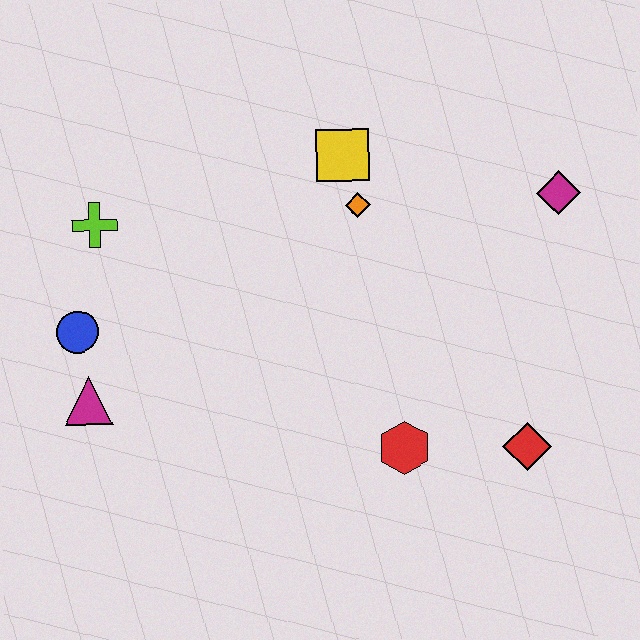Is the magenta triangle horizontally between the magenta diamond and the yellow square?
No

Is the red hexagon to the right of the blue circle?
Yes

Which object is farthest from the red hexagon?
The lime cross is farthest from the red hexagon.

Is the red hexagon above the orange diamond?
No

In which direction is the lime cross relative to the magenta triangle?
The lime cross is above the magenta triangle.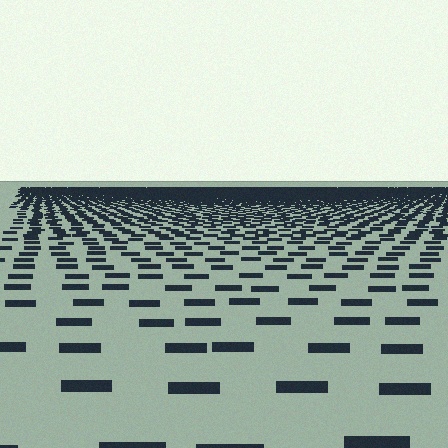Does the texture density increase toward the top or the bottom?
Density increases toward the top.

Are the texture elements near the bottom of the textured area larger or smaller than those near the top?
Larger. Near the bottom, elements are closer to the viewer and appear at a bigger on-screen size.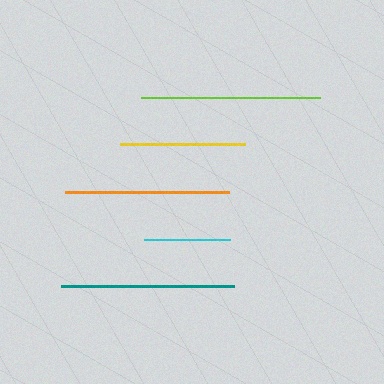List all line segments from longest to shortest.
From longest to shortest: lime, teal, orange, yellow, cyan.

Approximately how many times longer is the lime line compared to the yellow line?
The lime line is approximately 1.4 times the length of the yellow line.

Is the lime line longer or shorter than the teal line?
The lime line is longer than the teal line.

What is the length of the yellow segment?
The yellow segment is approximately 125 pixels long.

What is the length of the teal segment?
The teal segment is approximately 173 pixels long.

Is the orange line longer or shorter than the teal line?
The teal line is longer than the orange line.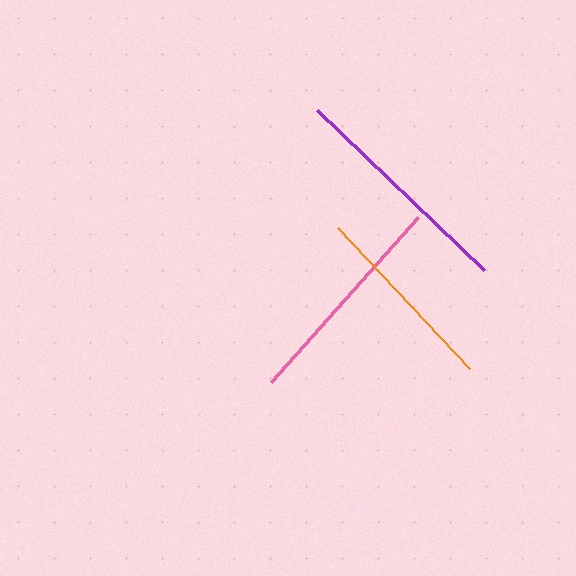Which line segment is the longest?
The purple line is the longest at approximately 231 pixels.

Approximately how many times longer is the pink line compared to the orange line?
The pink line is approximately 1.1 times the length of the orange line.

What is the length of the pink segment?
The pink segment is approximately 221 pixels long.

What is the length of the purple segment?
The purple segment is approximately 231 pixels long.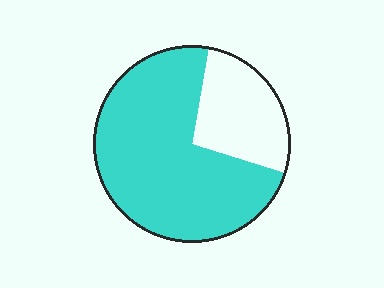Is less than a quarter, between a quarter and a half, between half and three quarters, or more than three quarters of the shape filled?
Between half and three quarters.